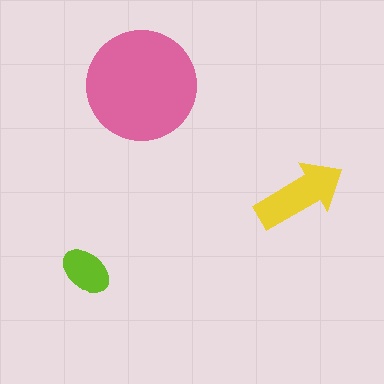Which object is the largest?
The pink circle.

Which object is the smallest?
The lime ellipse.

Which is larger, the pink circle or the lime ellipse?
The pink circle.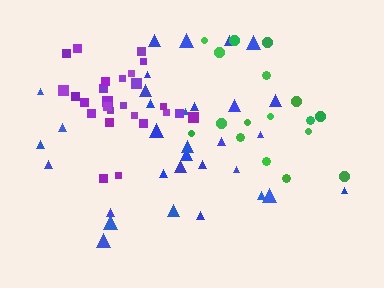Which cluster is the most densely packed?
Purple.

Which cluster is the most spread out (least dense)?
Green.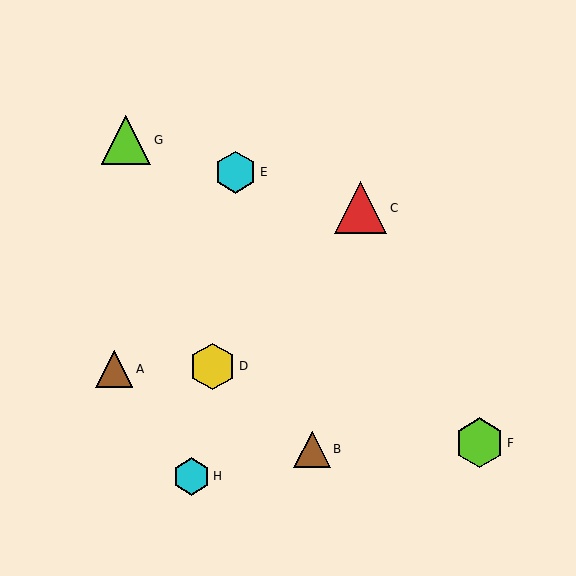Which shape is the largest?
The red triangle (labeled C) is the largest.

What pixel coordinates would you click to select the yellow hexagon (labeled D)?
Click at (213, 366) to select the yellow hexagon D.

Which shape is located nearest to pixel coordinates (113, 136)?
The lime triangle (labeled G) at (126, 140) is nearest to that location.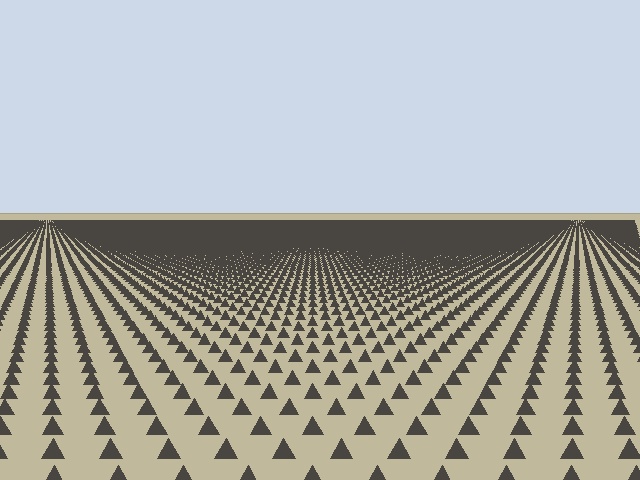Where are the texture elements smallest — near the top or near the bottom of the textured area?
Near the top.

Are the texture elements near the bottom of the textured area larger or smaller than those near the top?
Larger. Near the bottom, elements are closer to the viewer and appear at a bigger on-screen size.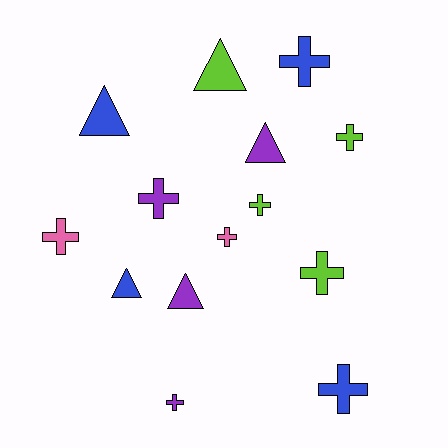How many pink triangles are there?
There are no pink triangles.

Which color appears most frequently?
Blue, with 4 objects.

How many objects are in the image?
There are 14 objects.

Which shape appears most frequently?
Cross, with 9 objects.